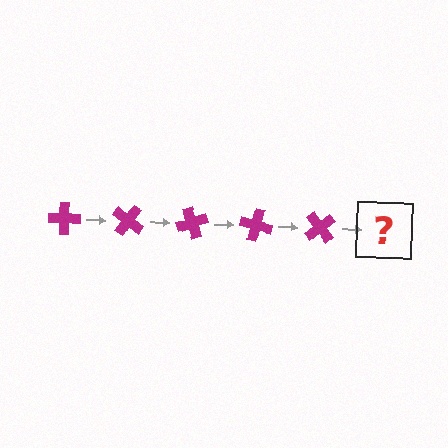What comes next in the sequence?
The next element should be a magenta cross rotated 175 degrees.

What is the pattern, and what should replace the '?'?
The pattern is that the cross rotates 35 degrees each step. The '?' should be a magenta cross rotated 175 degrees.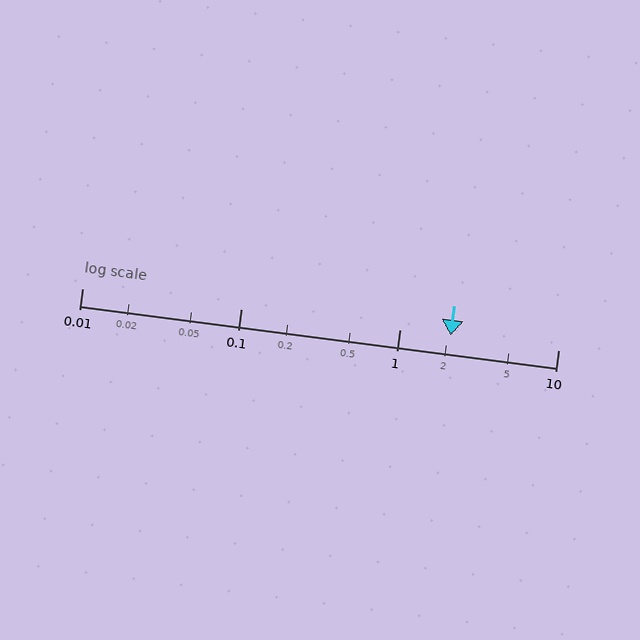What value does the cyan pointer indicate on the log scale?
The pointer indicates approximately 2.1.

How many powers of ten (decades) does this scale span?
The scale spans 3 decades, from 0.01 to 10.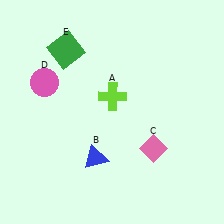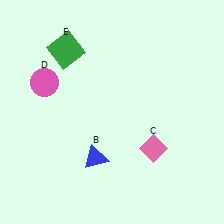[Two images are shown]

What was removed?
The lime cross (A) was removed in Image 2.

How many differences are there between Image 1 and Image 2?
There is 1 difference between the two images.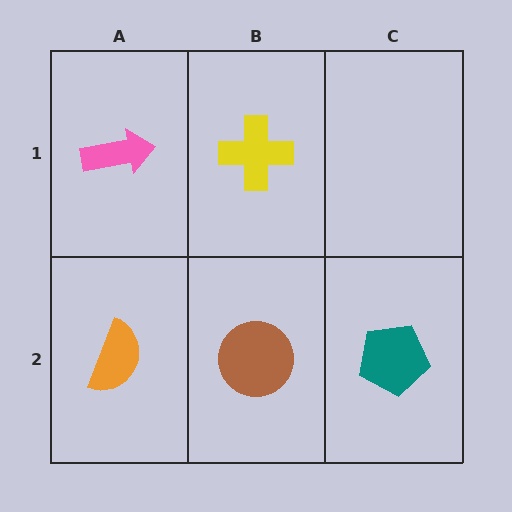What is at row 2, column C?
A teal pentagon.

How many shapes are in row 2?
3 shapes.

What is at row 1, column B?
A yellow cross.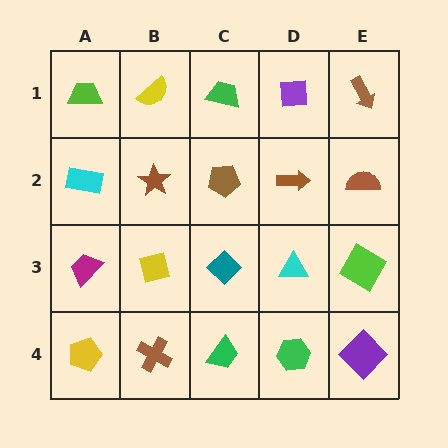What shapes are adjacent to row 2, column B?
A yellow semicircle (row 1, column B), a yellow square (row 3, column B), a cyan rectangle (row 2, column A), a brown pentagon (row 2, column C).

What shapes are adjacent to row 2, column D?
A purple square (row 1, column D), a cyan triangle (row 3, column D), a brown pentagon (row 2, column C), a brown semicircle (row 2, column E).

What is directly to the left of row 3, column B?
A magenta trapezoid.